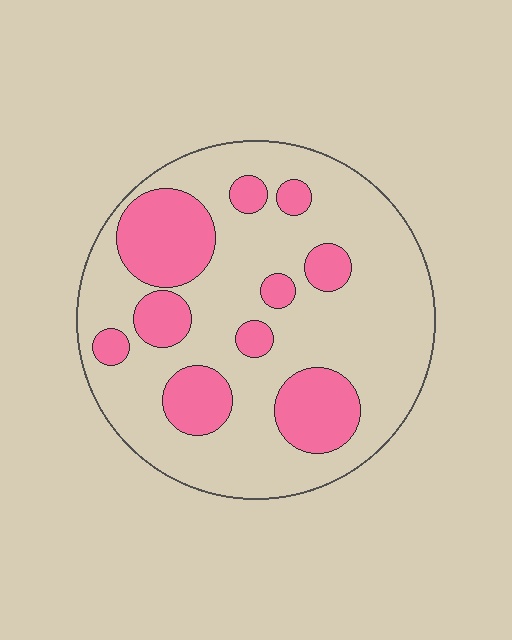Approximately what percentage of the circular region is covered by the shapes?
Approximately 25%.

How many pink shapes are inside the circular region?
10.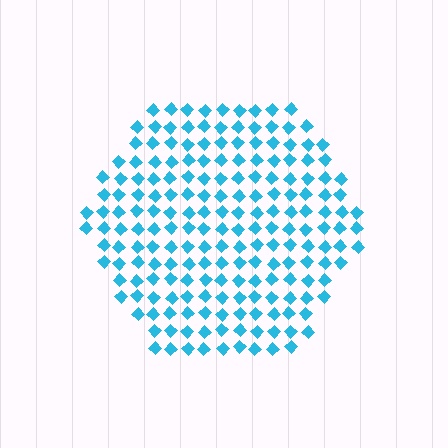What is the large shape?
The large shape is a hexagon.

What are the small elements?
The small elements are diamonds.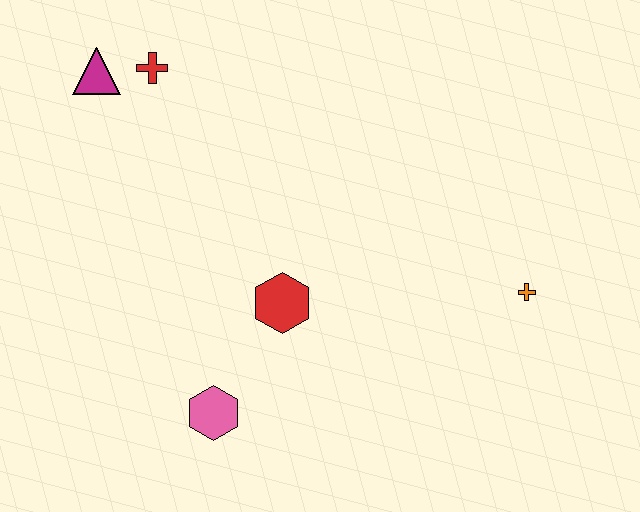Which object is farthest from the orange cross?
The magenta triangle is farthest from the orange cross.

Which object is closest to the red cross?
The magenta triangle is closest to the red cross.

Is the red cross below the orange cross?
No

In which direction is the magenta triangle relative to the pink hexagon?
The magenta triangle is above the pink hexagon.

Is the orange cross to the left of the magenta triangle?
No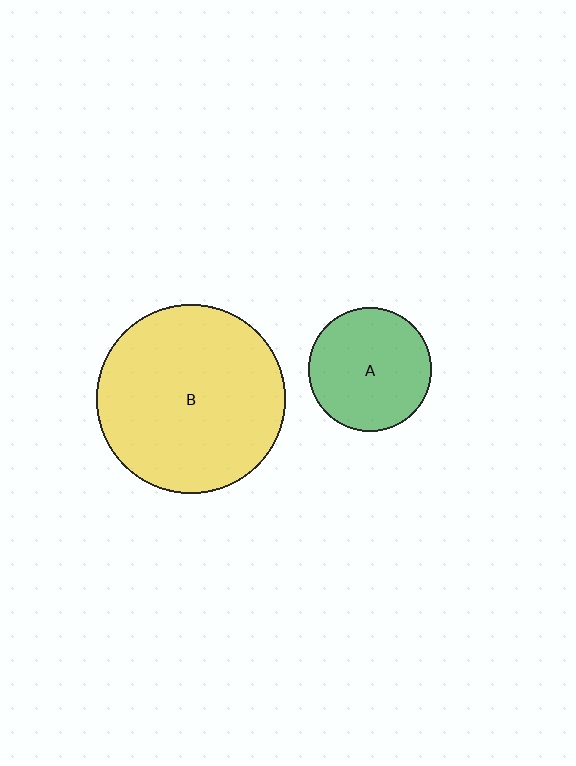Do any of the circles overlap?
No, none of the circles overlap.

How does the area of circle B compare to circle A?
Approximately 2.4 times.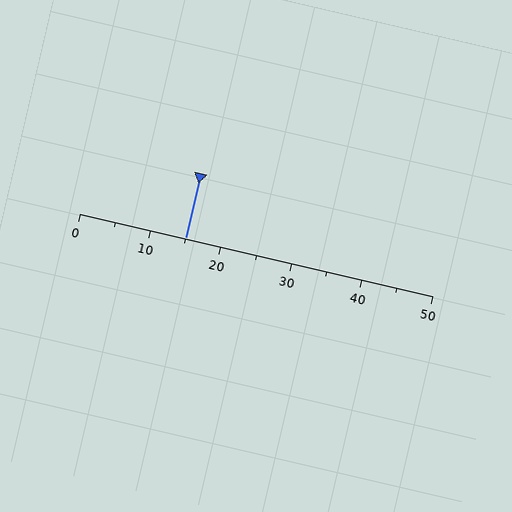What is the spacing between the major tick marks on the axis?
The major ticks are spaced 10 apart.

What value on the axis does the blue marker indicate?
The marker indicates approximately 15.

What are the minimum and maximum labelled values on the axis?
The axis runs from 0 to 50.